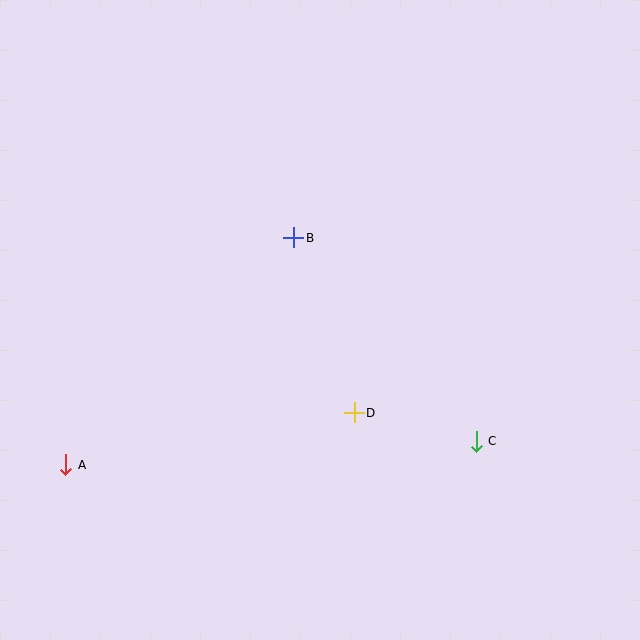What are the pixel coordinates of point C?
Point C is at (476, 441).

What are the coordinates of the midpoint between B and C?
The midpoint between B and C is at (385, 340).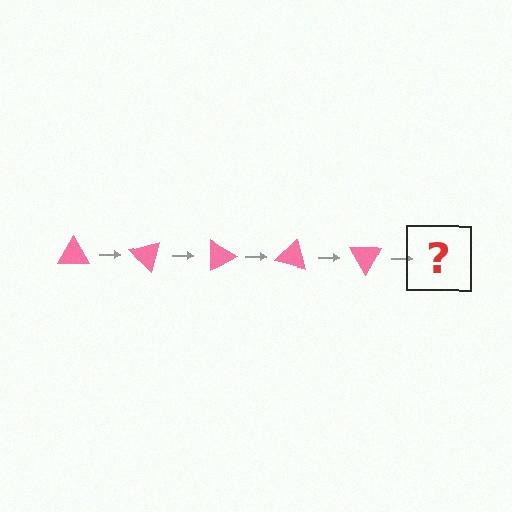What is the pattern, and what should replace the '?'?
The pattern is that the triangle rotates 45 degrees each step. The '?' should be a pink triangle rotated 225 degrees.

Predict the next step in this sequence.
The next step is a pink triangle rotated 225 degrees.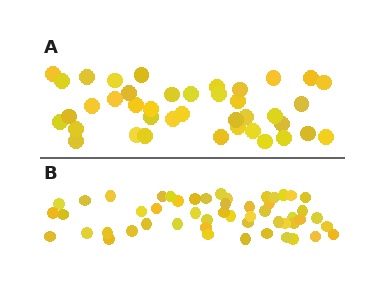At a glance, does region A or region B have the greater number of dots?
Region B (the bottom region) has more dots.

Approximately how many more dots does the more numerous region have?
Region B has roughly 12 or so more dots than region A.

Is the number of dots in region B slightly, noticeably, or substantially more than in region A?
Region B has noticeably more, but not dramatically so. The ratio is roughly 1.3 to 1.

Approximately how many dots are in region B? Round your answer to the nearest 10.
About 50 dots. (The exact count is 52, which rounds to 50.)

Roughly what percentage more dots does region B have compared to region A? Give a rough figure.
About 30% more.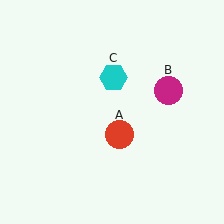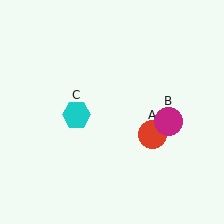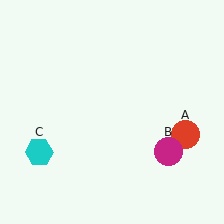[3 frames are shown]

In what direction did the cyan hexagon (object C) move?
The cyan hexagon (object C) moved down and to the left.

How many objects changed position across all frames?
3 objects changed position: red circle (object A), magenta circle (object B), cyan hexagon (object C).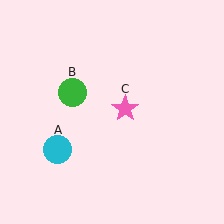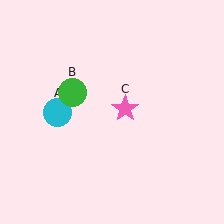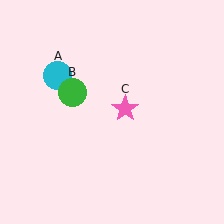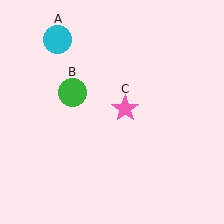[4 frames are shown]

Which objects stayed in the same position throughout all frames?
Green circle (object B) and pink star (object C) remained stationary.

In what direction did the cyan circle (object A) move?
The cyan circle (object A) moved up.